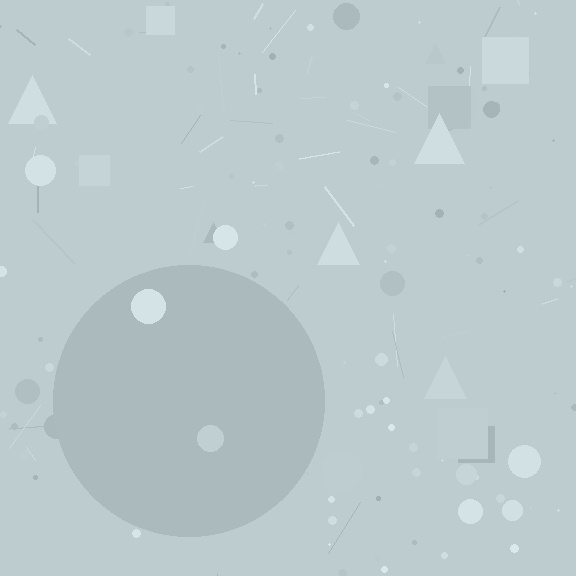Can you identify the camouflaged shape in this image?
The camouflaged shape is a circle.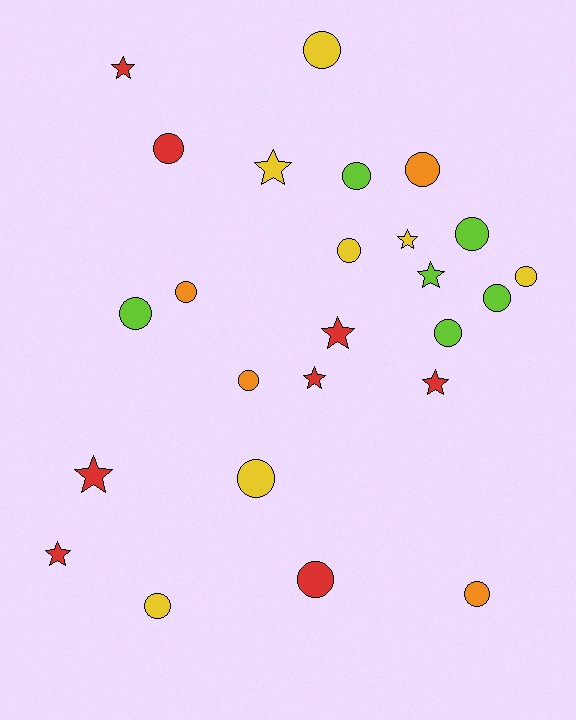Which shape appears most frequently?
Circle, with 16 objects.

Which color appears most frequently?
Red, with 8 objects.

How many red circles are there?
There are 2 red circles.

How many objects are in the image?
There are 25 objects.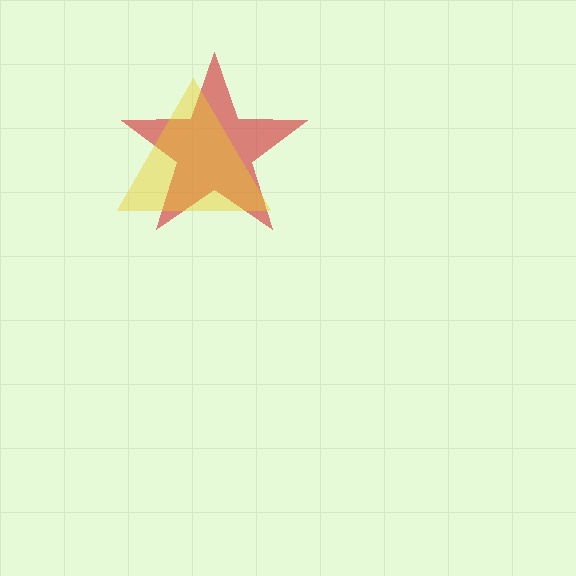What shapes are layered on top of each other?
The layered shapes are: a red star, a yellow triangle.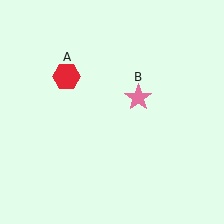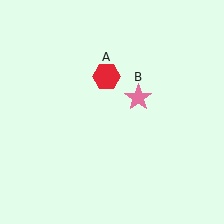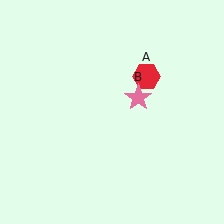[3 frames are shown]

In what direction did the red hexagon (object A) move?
The red hexagon (object A) moved right.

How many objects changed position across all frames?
1 object changed position: red hexagon (object A).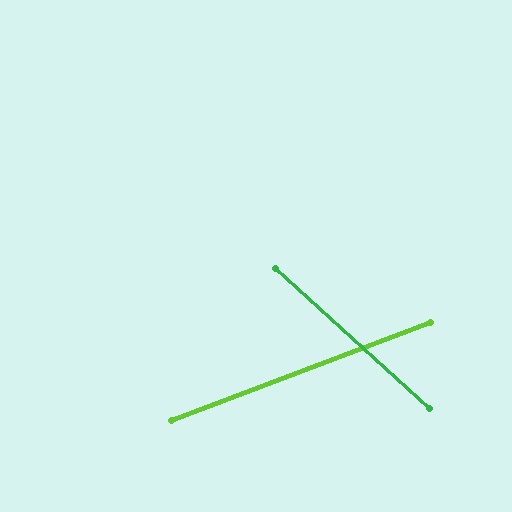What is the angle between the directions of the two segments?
Approximately 63 degrees.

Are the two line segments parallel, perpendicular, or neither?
Neither parallel nor perpendicular — they differ by about 63°.